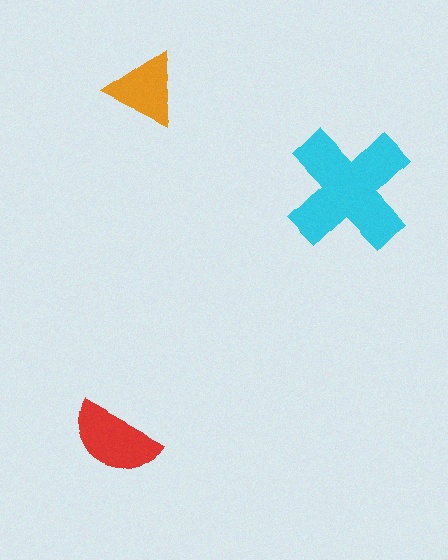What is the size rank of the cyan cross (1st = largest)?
1st.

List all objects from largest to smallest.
The cyan cross, the red semicircle, the orange triangle.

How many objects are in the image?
There are 3 objects in the image.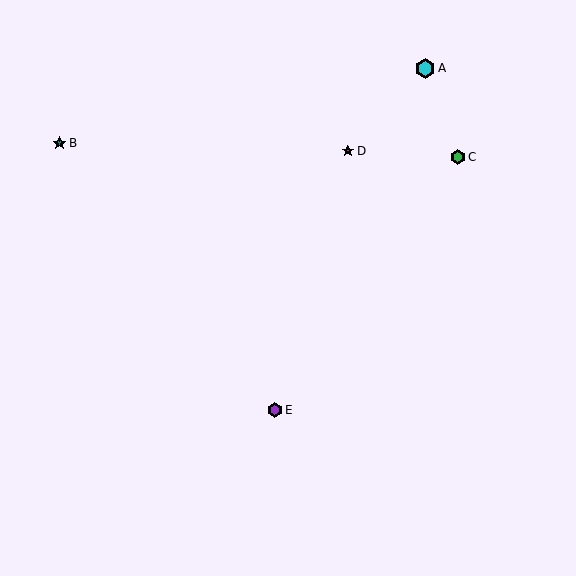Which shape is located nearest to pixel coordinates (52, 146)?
The teal star (labeled B) at (60, 143) is nearest to that location.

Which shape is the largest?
The cyan hexagon (labeled A) is the largest.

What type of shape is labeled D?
Shape D is a magenta star.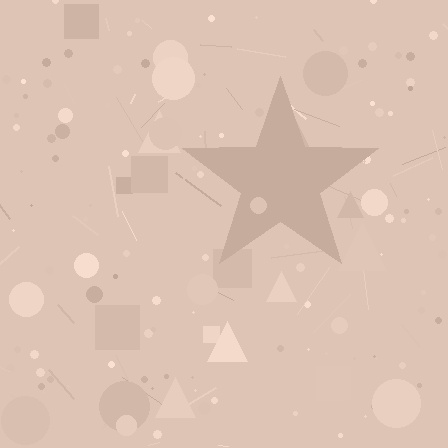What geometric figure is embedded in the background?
A star is embedded in the background.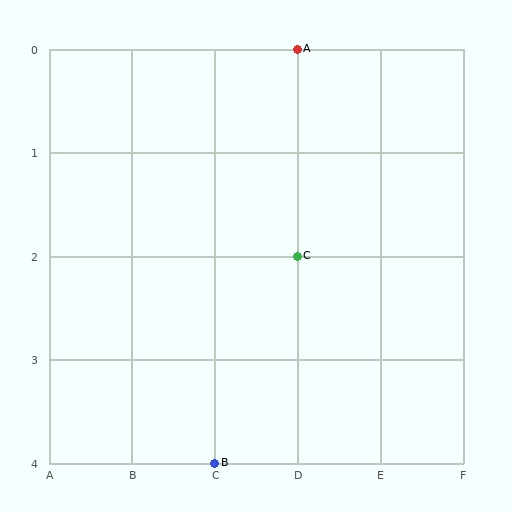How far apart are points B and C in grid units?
Points B and C are 1 column and 2 rows apart (about 2.2 grid units diagonally).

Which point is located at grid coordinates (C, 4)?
Point B is at (C, 4).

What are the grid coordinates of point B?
Point B is at grid coordinates (C, 4).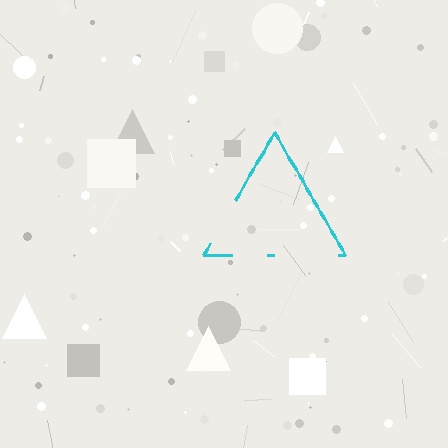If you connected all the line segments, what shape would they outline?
They would outline a triangle.